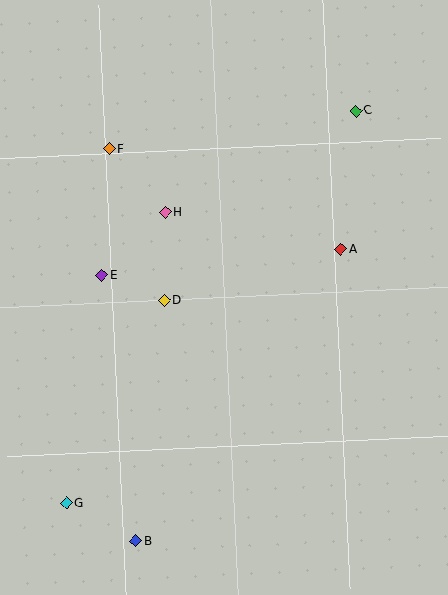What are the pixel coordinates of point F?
Point F is at (109, 149).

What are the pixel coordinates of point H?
Point H is at (165, 212).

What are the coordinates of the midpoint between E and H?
The midpoint between E and H is at (133, 244).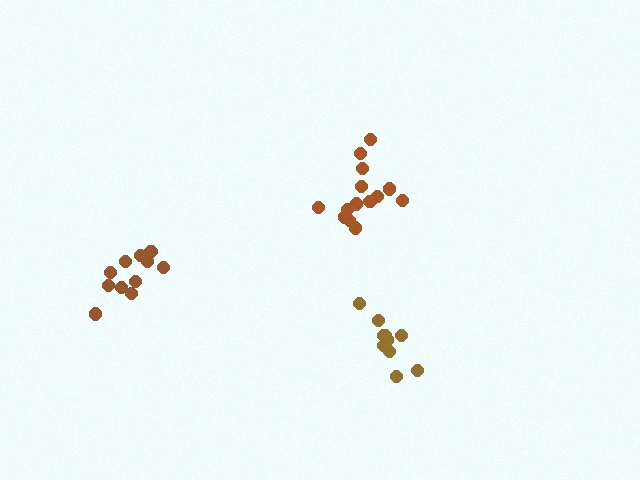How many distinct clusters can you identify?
There are 3 distinct clusters.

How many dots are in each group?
Group 1: 10 dots, Group 2: 11 dots, Group 3: 14 dots (35 total).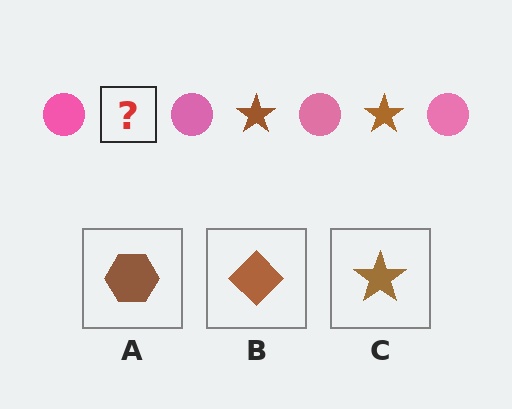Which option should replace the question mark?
Option C.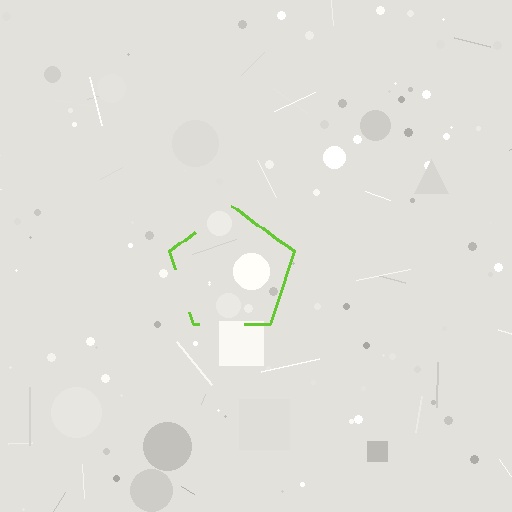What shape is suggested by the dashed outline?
The dashed outline suggests a pentagon.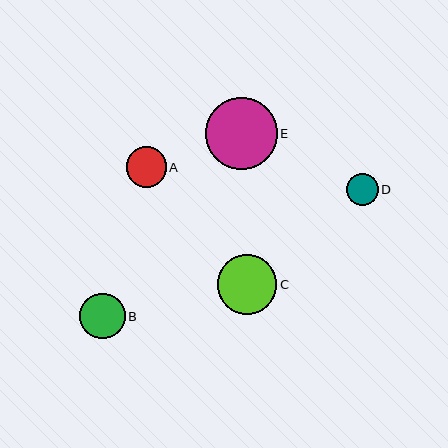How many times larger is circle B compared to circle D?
Circle B is approximately 1.4 times the size of circle D.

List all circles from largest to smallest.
From largest to smallest: E, C, B, A, D.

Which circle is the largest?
Circle E is the largest with a size of approximately 72 pixels.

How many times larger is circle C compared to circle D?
Circle C is approximately 1.9 times the size of circle D.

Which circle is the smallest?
Circle D is the smallest with a size of approximately 31 pixels.